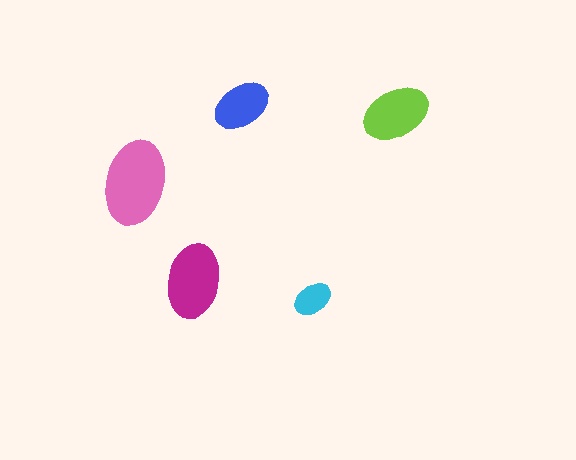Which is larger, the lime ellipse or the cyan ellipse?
The lime one.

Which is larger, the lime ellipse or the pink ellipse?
The pink one.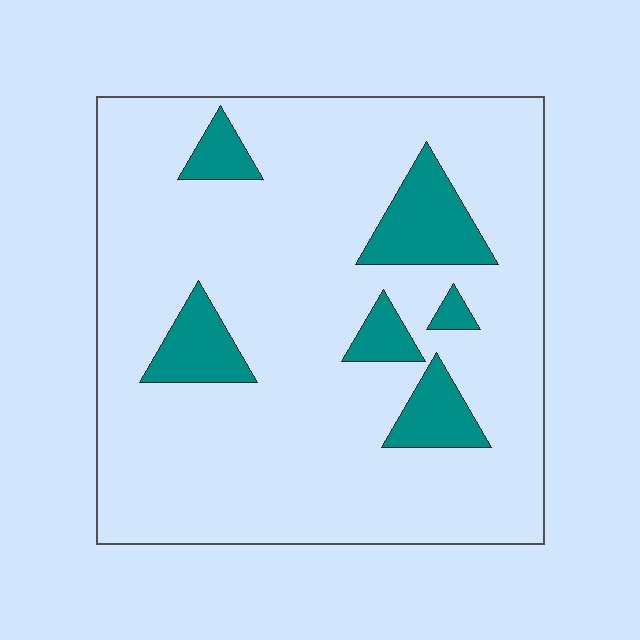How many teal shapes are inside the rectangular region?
6.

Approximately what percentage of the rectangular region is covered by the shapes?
Approximately 15%.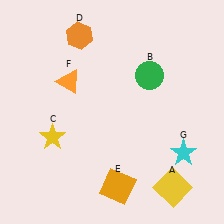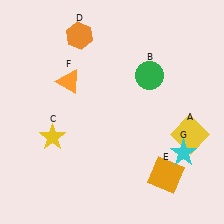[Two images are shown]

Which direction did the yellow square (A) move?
The yellow square (A) moved up.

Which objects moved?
The objects that moved are: the yellow square (A), the orange square (E).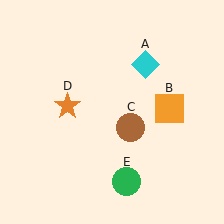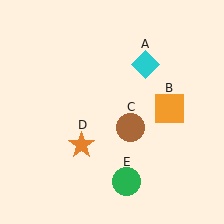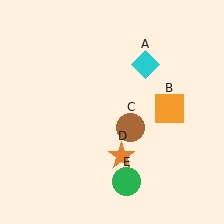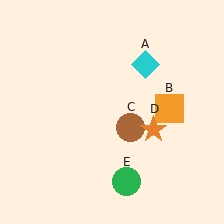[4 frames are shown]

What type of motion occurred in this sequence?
The orange star (object D) rotated counterclockwise around the center of the scene.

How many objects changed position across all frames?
1 object changed position: orange star (object D).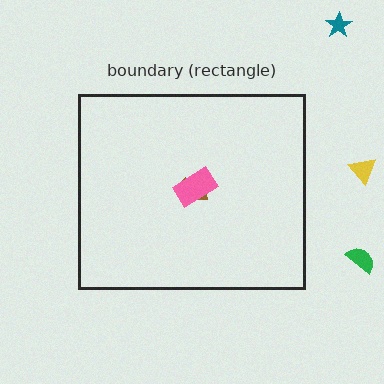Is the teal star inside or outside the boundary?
Outside.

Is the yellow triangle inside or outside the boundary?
Outside.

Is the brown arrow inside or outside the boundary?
Inside.